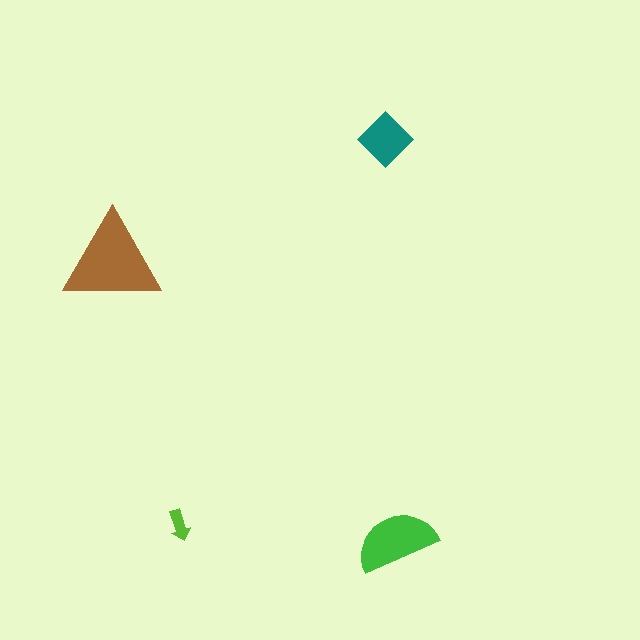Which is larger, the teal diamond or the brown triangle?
The brown triangle.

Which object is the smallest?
The lime arrow.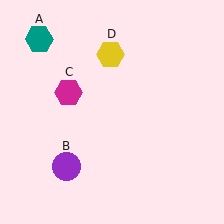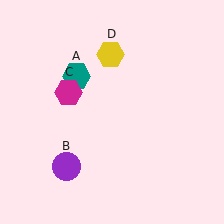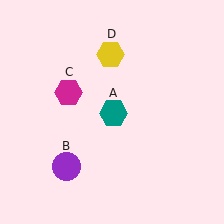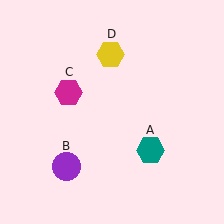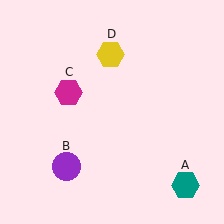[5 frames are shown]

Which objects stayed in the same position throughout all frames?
Purple circle (object B) and magenta hexagon (object C) and yellow hexagon (object D) remained stationary.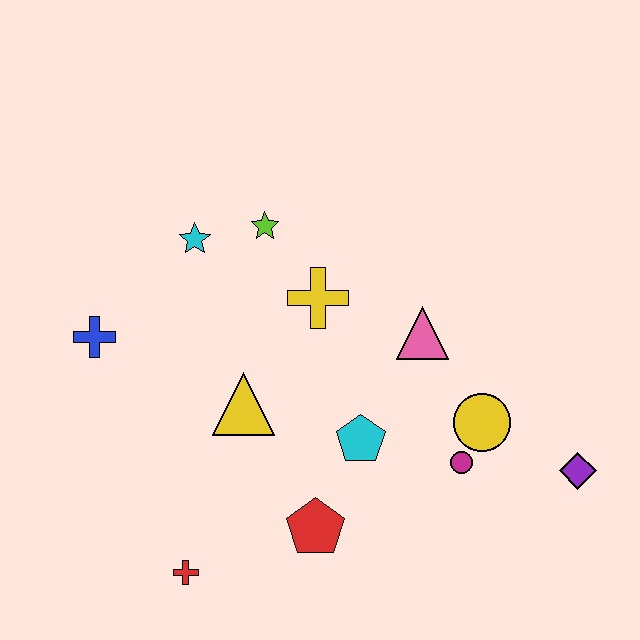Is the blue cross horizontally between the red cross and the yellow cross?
No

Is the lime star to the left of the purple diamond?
Yes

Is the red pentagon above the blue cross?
No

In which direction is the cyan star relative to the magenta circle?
The cyan star is to the left of the magenta circle.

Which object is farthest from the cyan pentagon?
The blue cross is farthest from the cyan pentagon.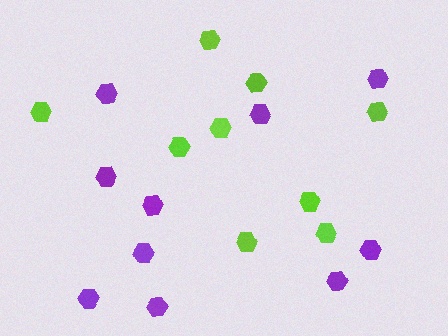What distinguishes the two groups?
There are 2 groups: one group of lime hexagons (9) and one group of purple hexagons (10).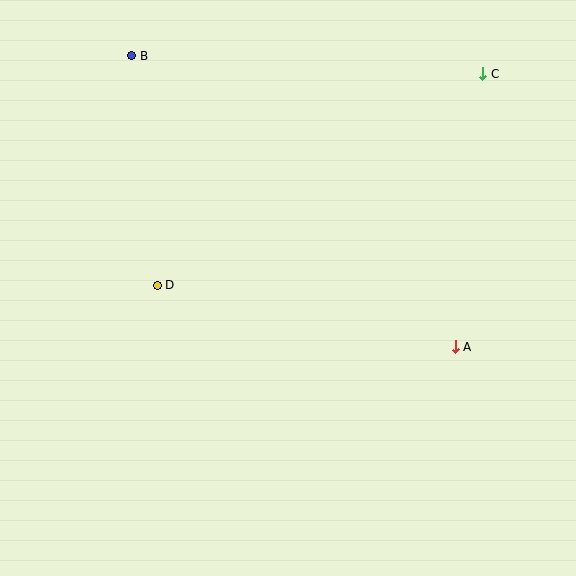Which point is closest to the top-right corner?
Point C is closest to the top-right corner.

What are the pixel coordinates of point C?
Point C is at (483, 74).